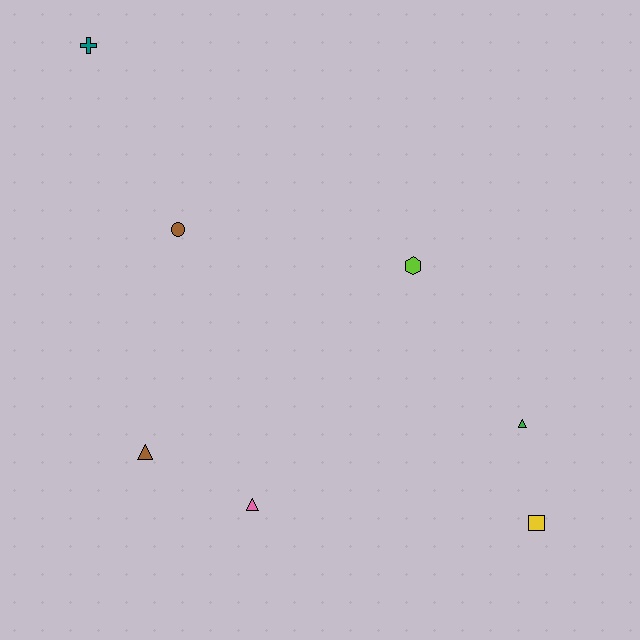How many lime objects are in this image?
There is 1 lime object.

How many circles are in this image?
There is 1 circle.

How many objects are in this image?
There are 7 objects.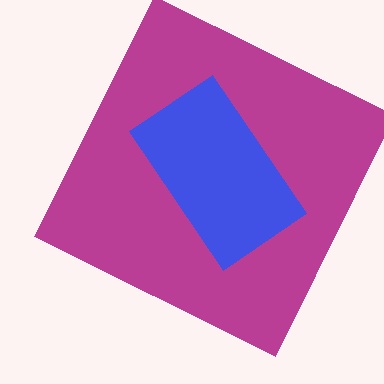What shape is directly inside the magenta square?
The blue rectangle.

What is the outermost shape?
The magenta square.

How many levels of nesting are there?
2.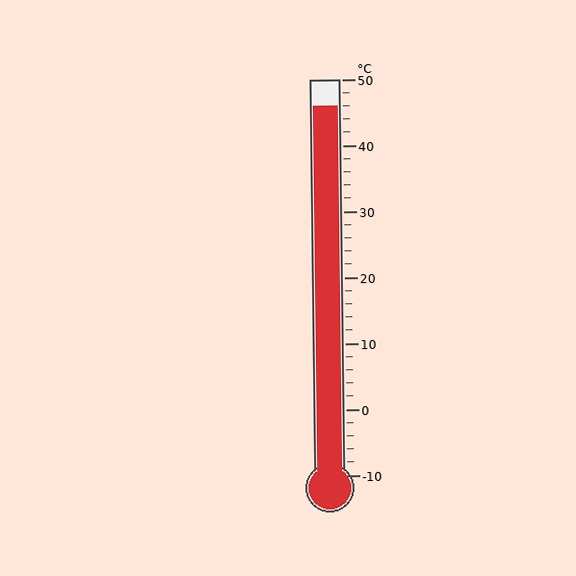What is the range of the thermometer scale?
The thermometer scale ranges from -10°C to 50°C.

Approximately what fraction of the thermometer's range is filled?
The thermometer is filled to approximately 95% of its range.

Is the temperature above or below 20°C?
The temperature is above 20°C.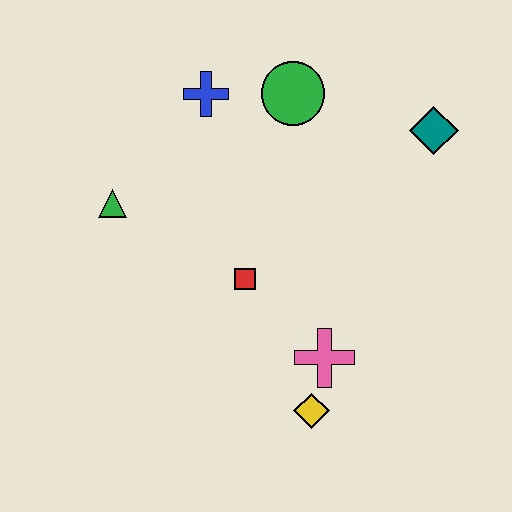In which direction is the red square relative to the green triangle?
The red square is to the right of the green triangle.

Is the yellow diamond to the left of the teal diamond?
Yes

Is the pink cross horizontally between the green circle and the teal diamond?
Yes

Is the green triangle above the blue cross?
No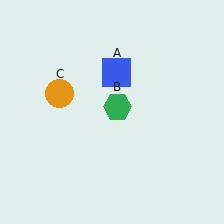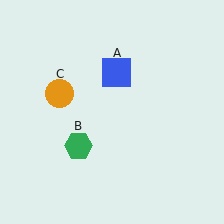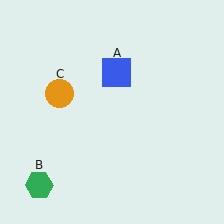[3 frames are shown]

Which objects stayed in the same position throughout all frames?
Blue square (object A) and orange circle (object C) remained stationary.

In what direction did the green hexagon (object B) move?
The green hexagon (object B) moved down and to the left.